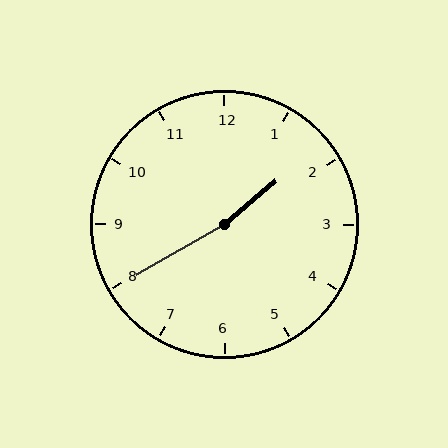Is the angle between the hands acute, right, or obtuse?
It is obtuse.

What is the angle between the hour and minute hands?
Approximately 170 degrees.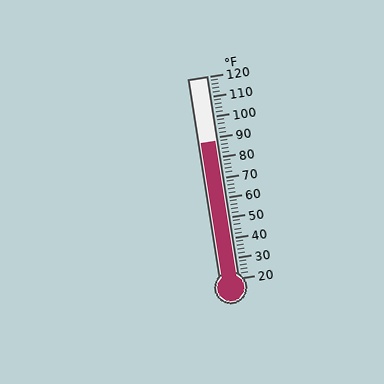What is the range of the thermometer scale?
The thermometer scale ranges from 20°F to 120°F.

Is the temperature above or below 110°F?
The temperature is below 110°F.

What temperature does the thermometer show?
The thermometer shows approximately 88°F.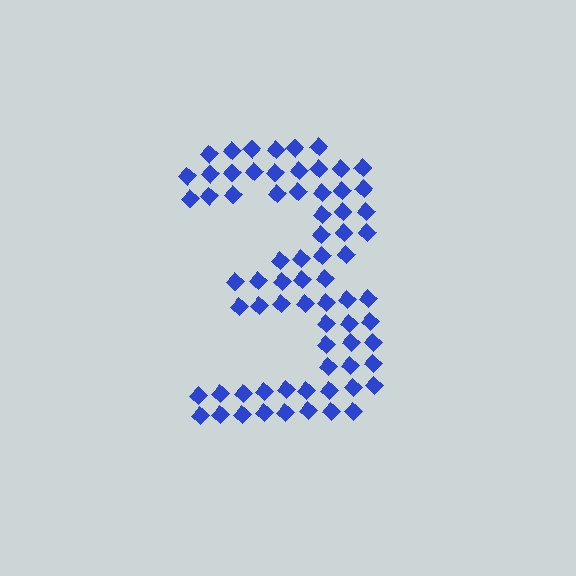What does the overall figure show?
The overall figure shows the digit 3.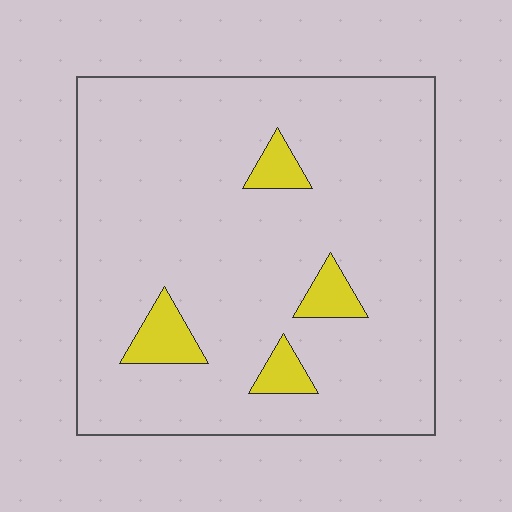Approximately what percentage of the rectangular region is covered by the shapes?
Approximately 10%.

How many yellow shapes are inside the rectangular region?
4.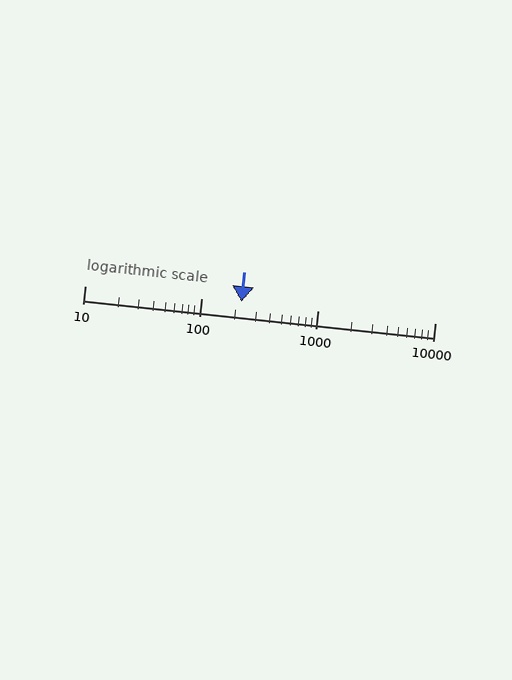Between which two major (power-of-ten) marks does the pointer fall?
The pointer is between 100 and 1000.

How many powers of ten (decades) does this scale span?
The scale spans 3 decades, from 10 to 10000.